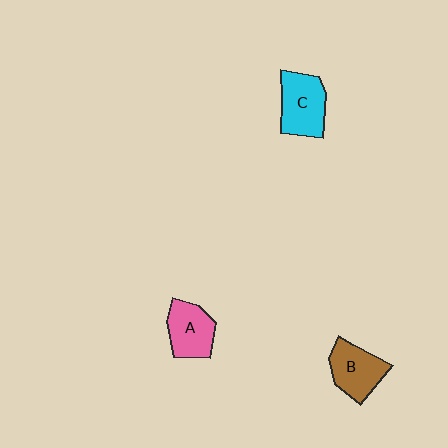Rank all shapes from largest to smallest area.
From largest to smallest: C (cyan), B (brown), A (pink).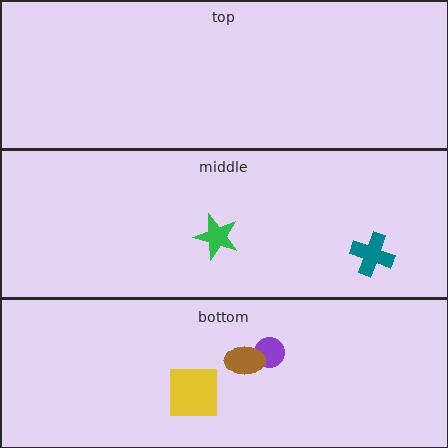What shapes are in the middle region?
The green star, the teal cross.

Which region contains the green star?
The middle region.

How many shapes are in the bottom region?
3.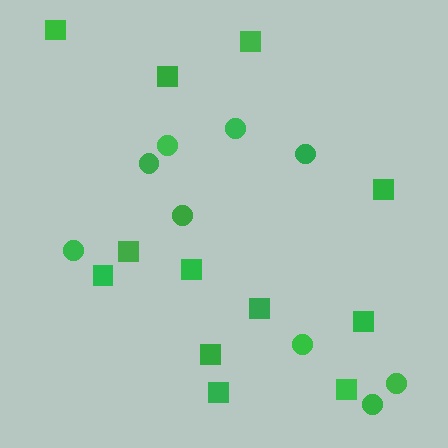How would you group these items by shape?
There are 2 groups: one group of squares (12) and one group of circles (9).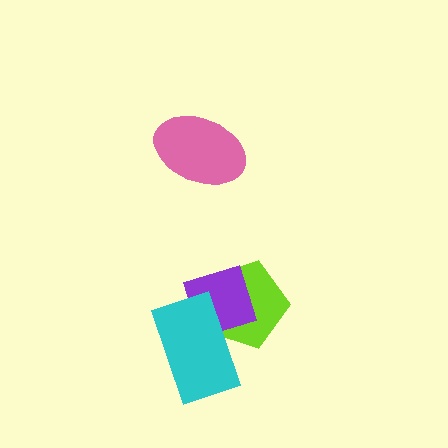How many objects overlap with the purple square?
2 objects overlap with the purple square.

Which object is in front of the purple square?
The cyan rectangle is in front of the purple square.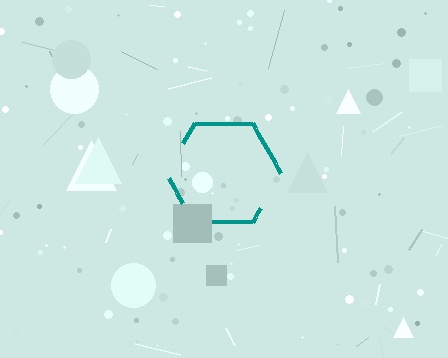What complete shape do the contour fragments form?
The contour fragments form a hexagon.